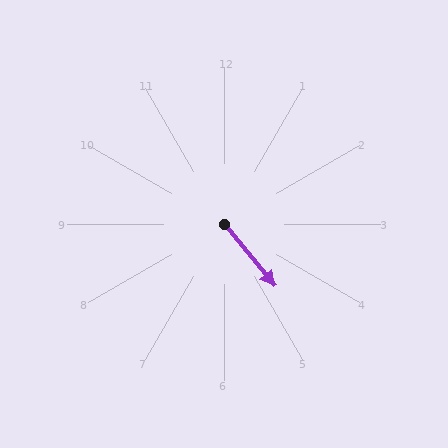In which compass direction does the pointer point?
Southeast.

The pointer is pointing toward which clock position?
Roughly 5 o'clock.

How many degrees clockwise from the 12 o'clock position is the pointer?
Approximately 141 degrees.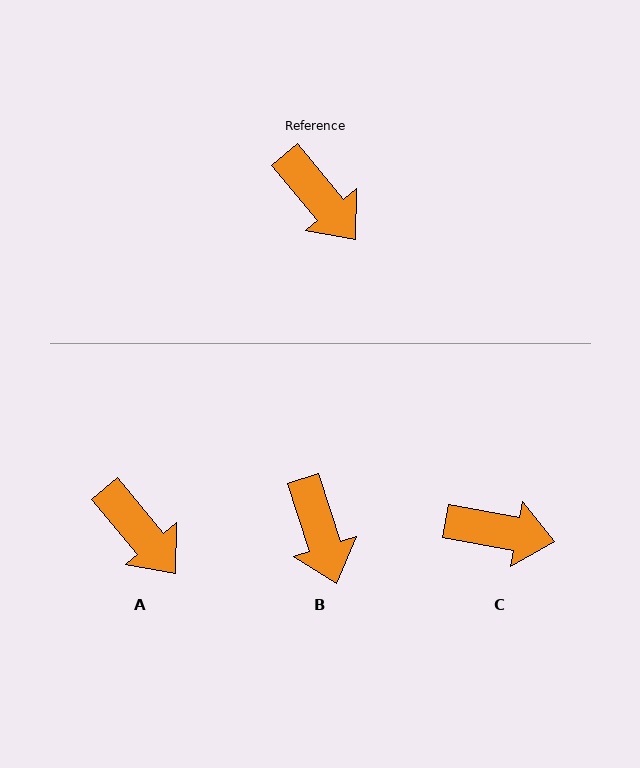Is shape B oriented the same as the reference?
No, it is off by about 22 degrees.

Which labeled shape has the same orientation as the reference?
A.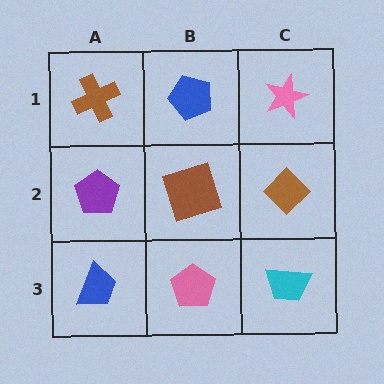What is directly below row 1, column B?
A brown square.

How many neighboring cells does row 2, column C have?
3.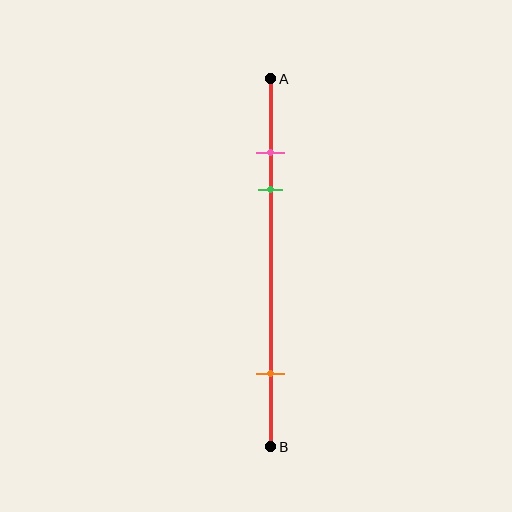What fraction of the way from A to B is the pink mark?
The pink mark is approximately 20% (0.2) of the way from A to B.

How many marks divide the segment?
There are 3 marks dividing the segment.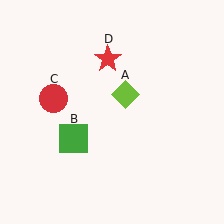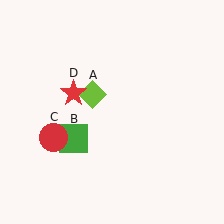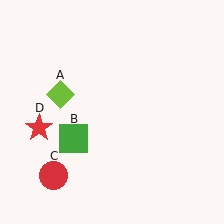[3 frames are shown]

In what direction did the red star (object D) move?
The red star (object D) moved down and to the left.